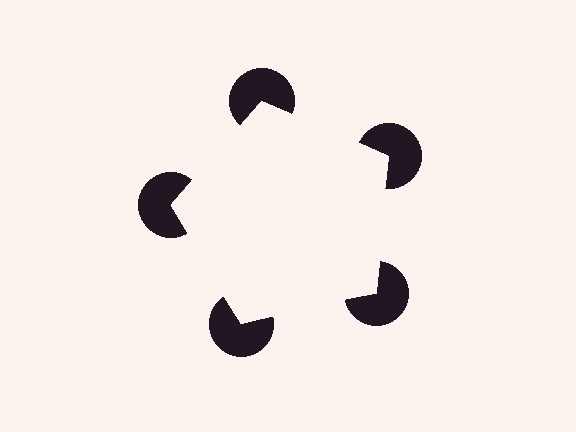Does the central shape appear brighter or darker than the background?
It typically appears slightly brighter than the background, even though no actual brightness change is drawn.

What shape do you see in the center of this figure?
An illusory pentagon — its edges are inferred from the aligned wedge cuts in the pac-man discs, not physically drawn.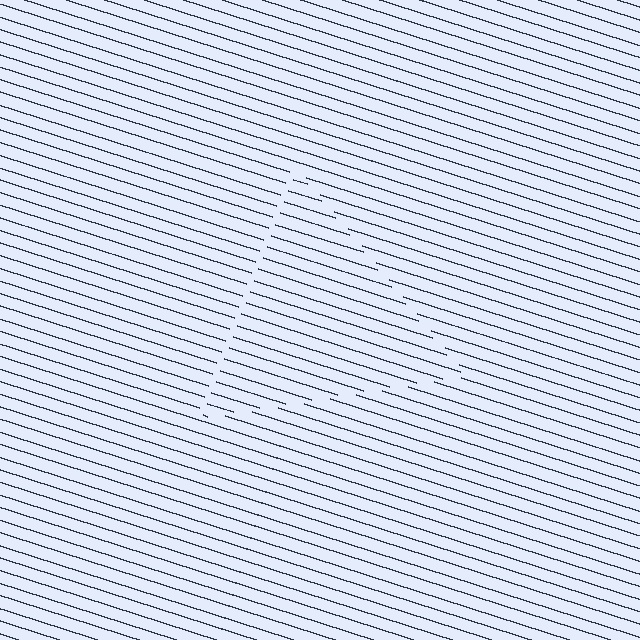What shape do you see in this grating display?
An illusory triangle. The interior of the shape contains the same grating, shifted by half a period — the contour is defined by the phase discontinuity where line-ends from the inner and outer gratings abut.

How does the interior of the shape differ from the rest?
The interior of the shape contains the same grating, shifted by half a period — the contour is defined by the phase discontinuity where line-ends from the inner and outer gratings abut.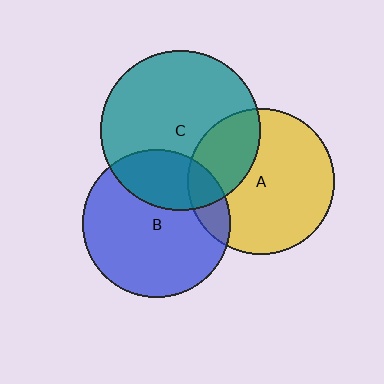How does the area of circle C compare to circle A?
Approximately 1.2 times.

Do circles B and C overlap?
Yes.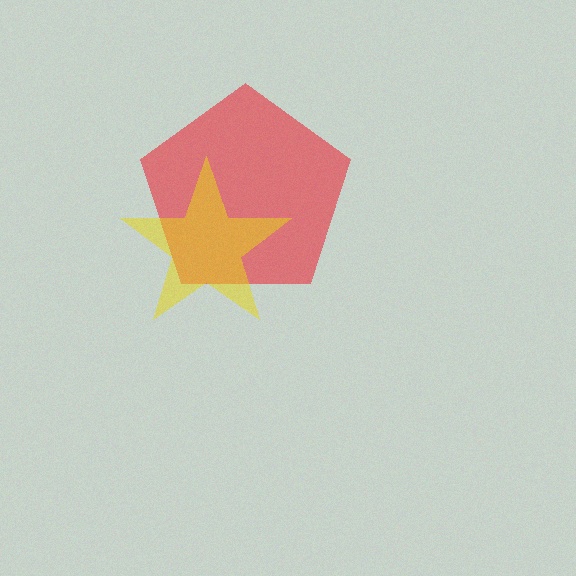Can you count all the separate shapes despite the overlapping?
Yes, there are 2 separate shapes.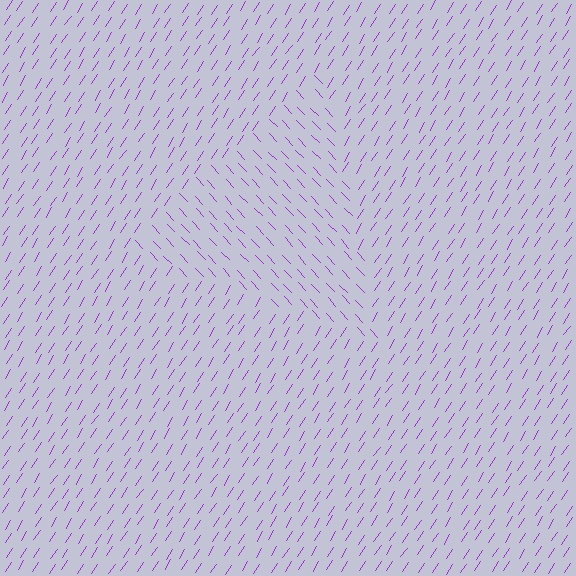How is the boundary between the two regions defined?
The boundary is defined purely by a change in line orientation (approximately 76 degrees difference). All lines are the same color and thickness.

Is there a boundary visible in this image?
Yes, there is a texture boundary formed by a change in line orientation.